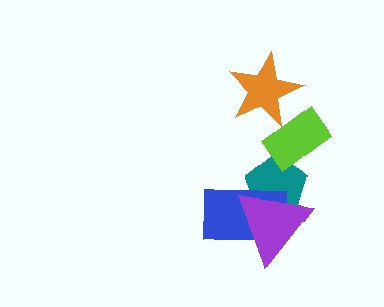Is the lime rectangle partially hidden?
Yes, it is partially covered by another shape.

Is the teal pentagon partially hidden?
Yes, it is partially covered by another shape.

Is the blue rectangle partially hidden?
Yes, it is partially covered by another shape.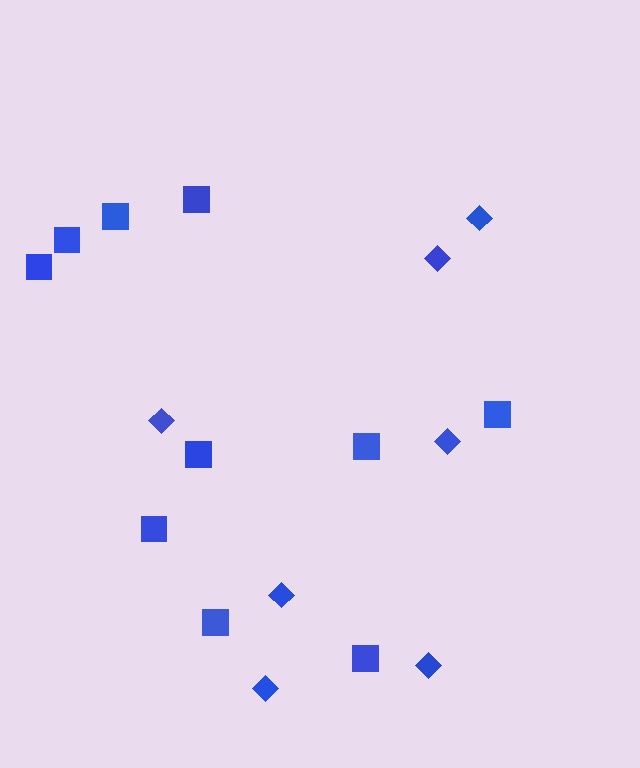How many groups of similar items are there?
There are 2 groups: one group of diamonds (7) and one group of squares (10).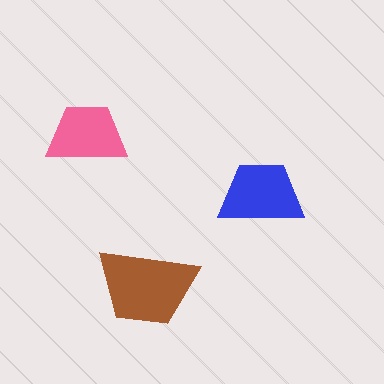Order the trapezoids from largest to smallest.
the brown one, the blue one, the pink one.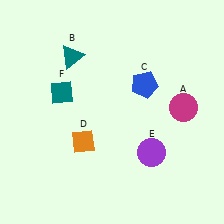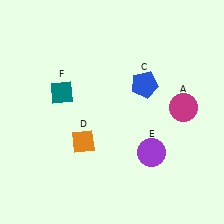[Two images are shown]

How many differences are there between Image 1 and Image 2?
There is 1 difference between the two images.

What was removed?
The teal triangle (B) was removed in Image 2.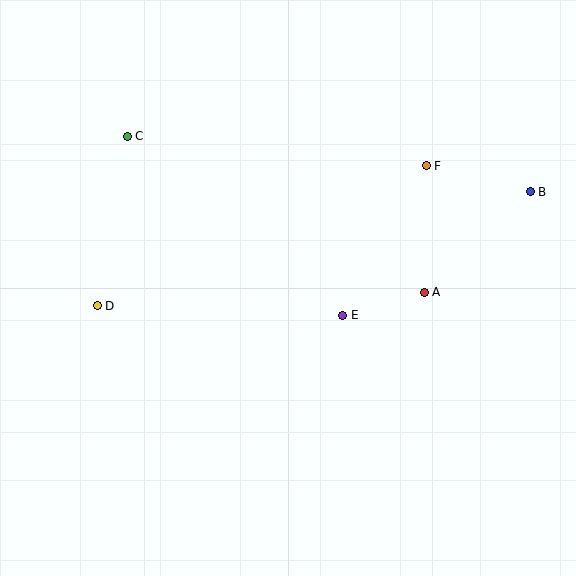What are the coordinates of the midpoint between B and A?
The midpoint between B and A is at (477, 242).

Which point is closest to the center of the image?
Point E at (343, 315) is closest to the center.